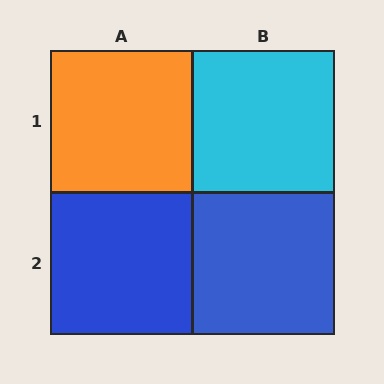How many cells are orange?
1 cell is orange.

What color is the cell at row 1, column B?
Cyan.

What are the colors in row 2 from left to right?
Blue, blue.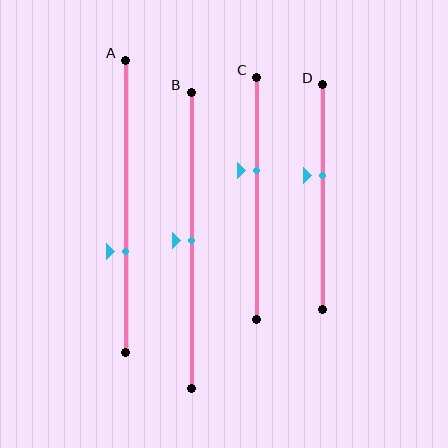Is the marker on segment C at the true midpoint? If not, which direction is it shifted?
No, the marker on segment C is shifted upward by about 11% of the segment length.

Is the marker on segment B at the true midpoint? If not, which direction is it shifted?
Yes, the marker on segment B is at the true midpoint.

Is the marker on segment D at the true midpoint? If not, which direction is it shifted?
No, the marker on segment D is shifted upward by about 10% of the segment length.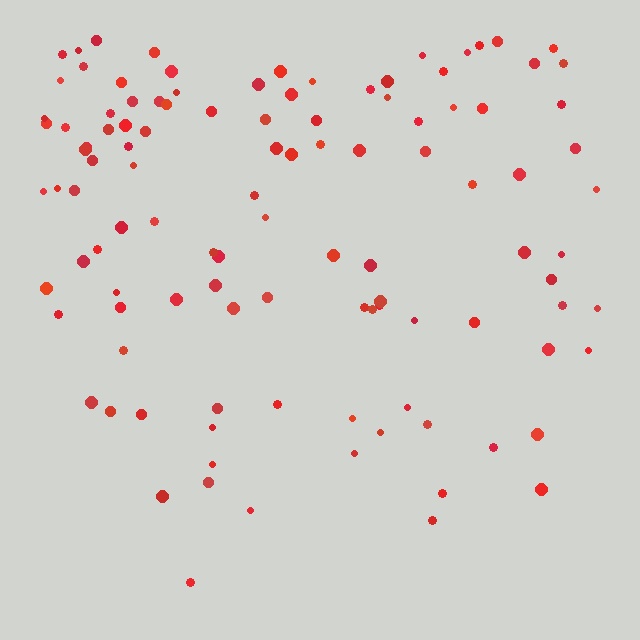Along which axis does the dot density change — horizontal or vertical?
Vertical.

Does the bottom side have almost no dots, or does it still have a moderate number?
Still a moderate number, just noticeably fewer than the top.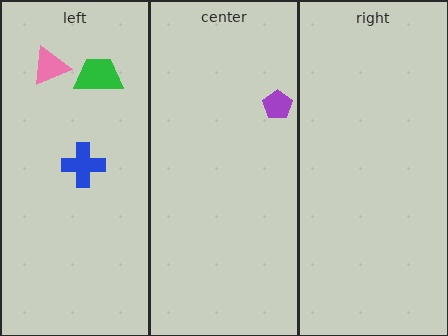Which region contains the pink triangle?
The left region.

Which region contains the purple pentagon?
The center region.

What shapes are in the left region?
The blue cross, the green trapezoid, the pink triangle.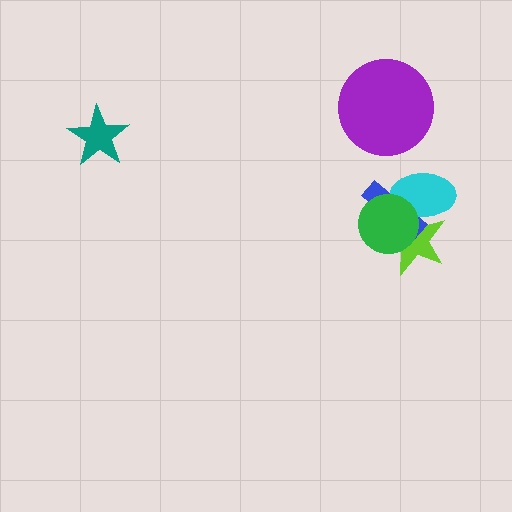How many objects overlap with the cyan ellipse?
3 objects overlap with the cyan ellipse.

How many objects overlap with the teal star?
0 objects overlap with the teal star.